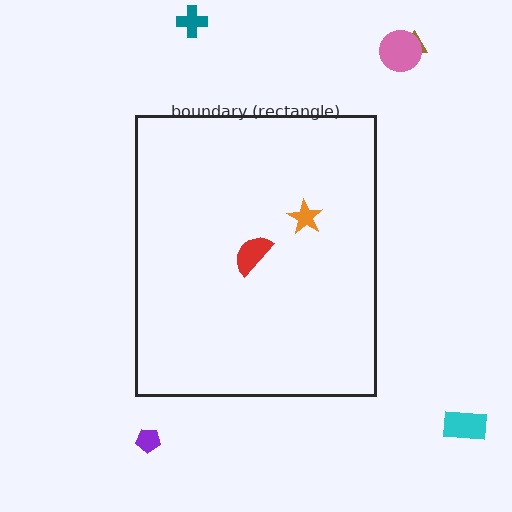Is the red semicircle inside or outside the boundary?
Inside.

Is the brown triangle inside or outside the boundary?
Outside.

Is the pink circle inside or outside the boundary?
Outside.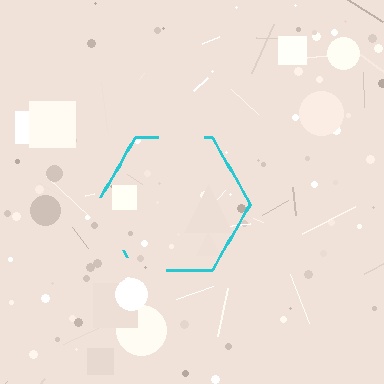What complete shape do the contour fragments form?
The contour fragments form a hexagon.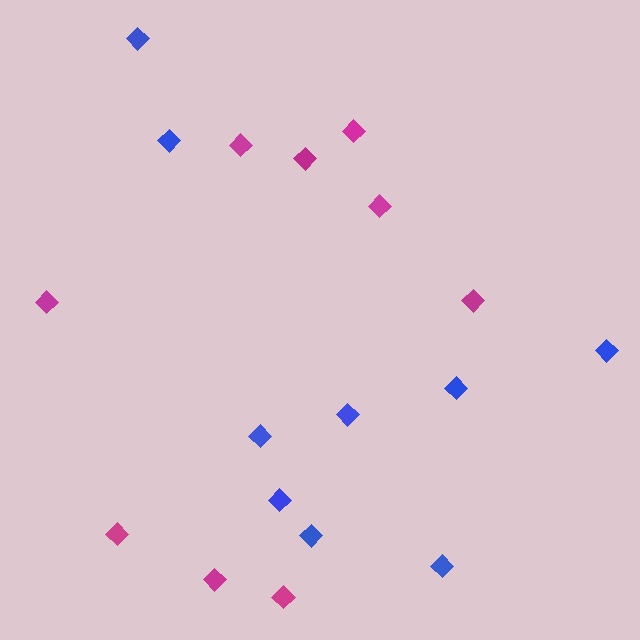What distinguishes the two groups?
There are 2 groups: one group of magenta diamonds (9) and one group of blue diamonds (9).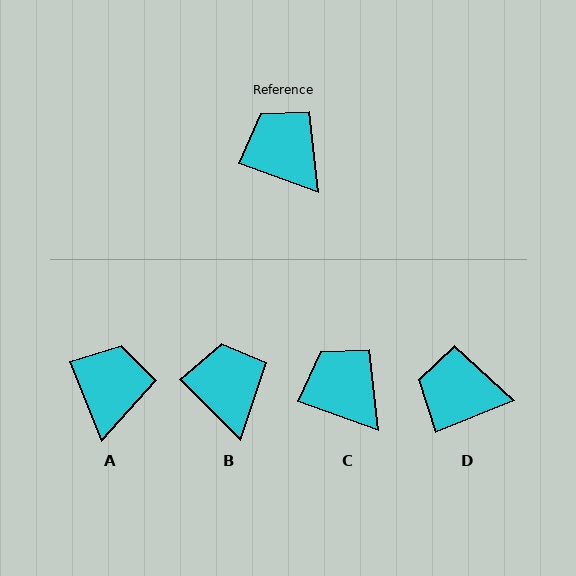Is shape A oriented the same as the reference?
No, it is off by about 48 degrees.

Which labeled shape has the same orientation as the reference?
C.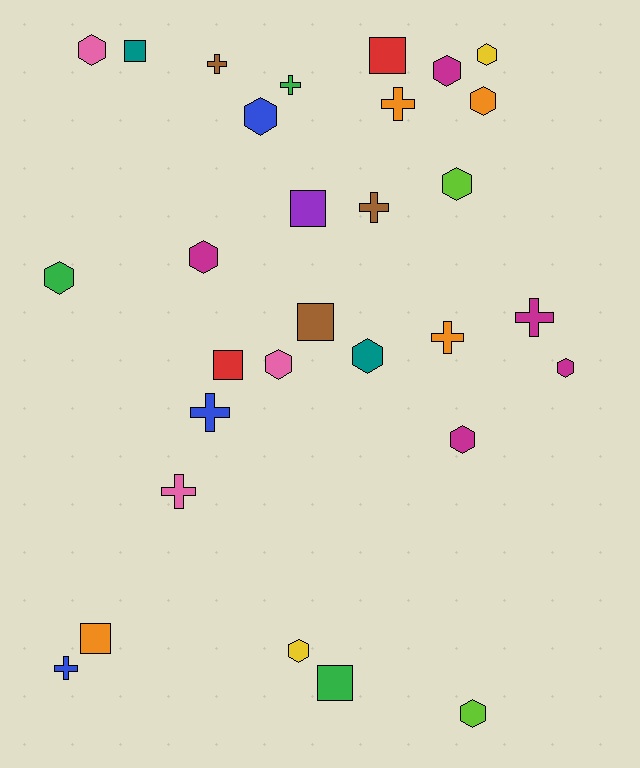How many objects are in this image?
There are 30 objects.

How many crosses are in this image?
There are 9 crosses.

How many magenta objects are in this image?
There are 5 magenta objects.